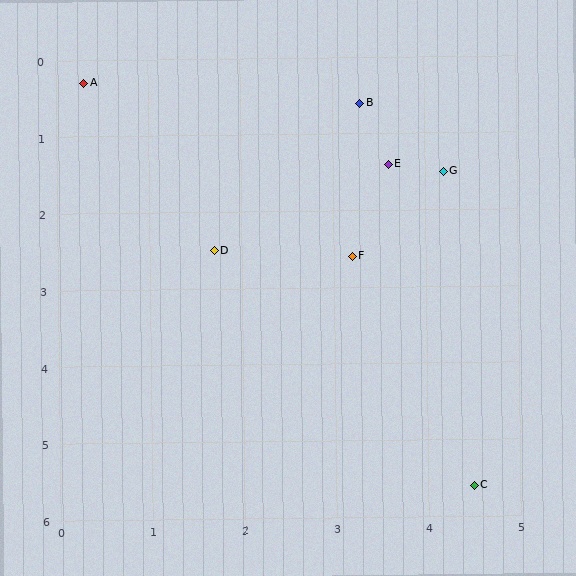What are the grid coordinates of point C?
Point C is at approximately (4.5, 5.6).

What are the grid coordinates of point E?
Point E is at approximately (3.6, 1.4).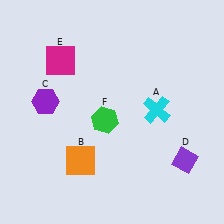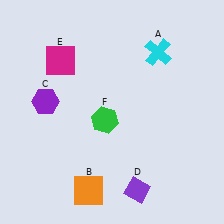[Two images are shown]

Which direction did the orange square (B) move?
The orange square (B) moved down.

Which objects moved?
The objects that moved are: the cyan cross (A), the orange square (B), the purple diamond (D).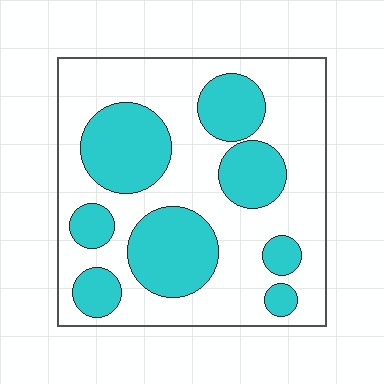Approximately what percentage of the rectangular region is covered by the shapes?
Approximately 35%.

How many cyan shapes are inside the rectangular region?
8.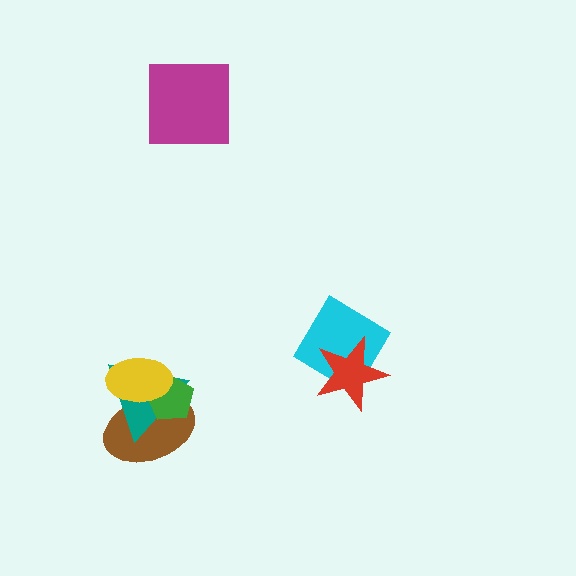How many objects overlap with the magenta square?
0 objects overlap with the magenta square.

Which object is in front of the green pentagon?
The yellow ellipse is in front of the green pentagon.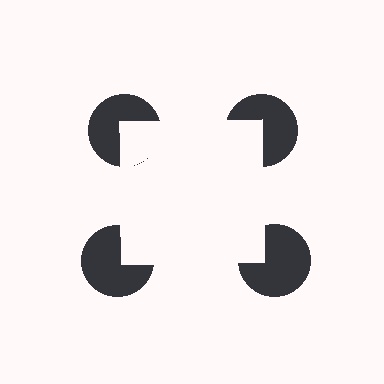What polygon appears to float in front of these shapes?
An illusory square — its edges are inferred from the aligned wedge cuts in the pac-man discs, not physically drawn.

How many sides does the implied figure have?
4 sides.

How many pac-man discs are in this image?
There are 4 — one at each vertex of the illusory square.